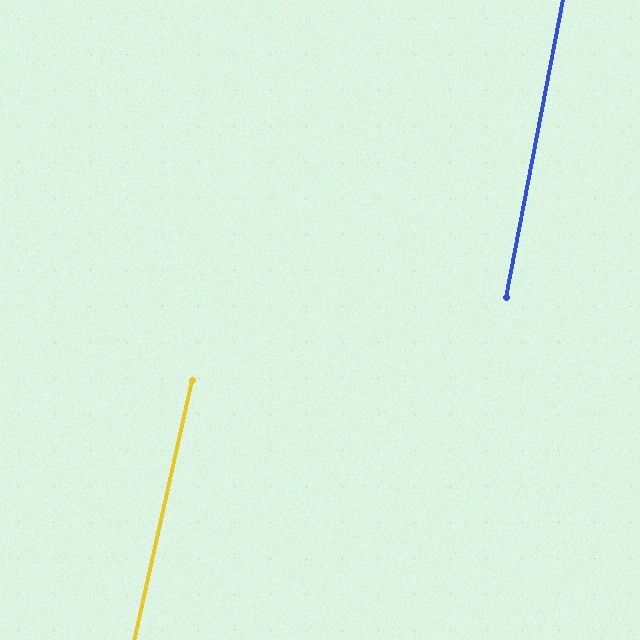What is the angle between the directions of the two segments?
Approximately 2 degrees.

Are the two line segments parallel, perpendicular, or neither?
Parallel — their directions differ by only 1.6°.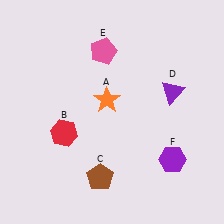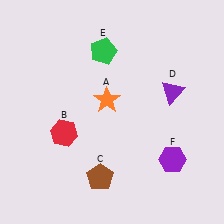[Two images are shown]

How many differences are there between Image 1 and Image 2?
There is 1 difference between the two images.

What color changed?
The pentagon (E) changed from pink in Image 1 to green in Image 2.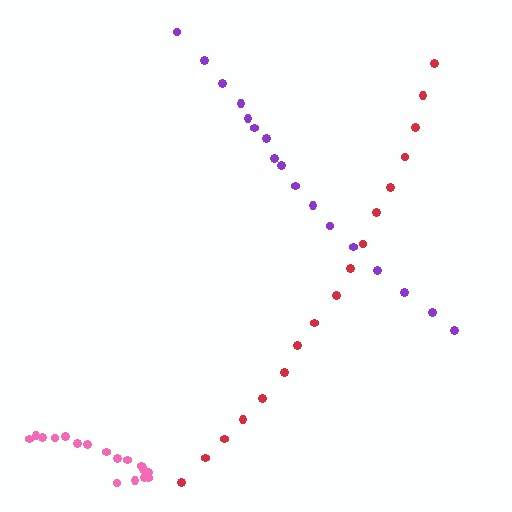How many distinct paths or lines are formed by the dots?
There are 3 distinct paths.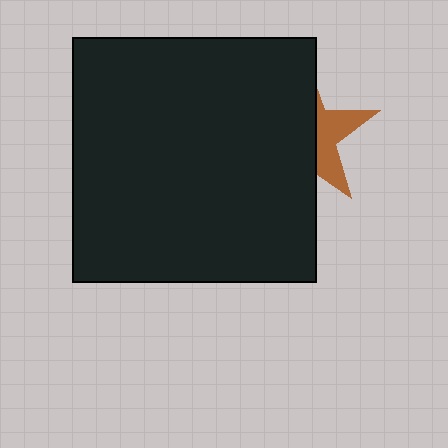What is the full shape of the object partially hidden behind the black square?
The partially hidden object is a brown star.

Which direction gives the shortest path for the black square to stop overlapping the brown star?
Moving left gives the shortest separation.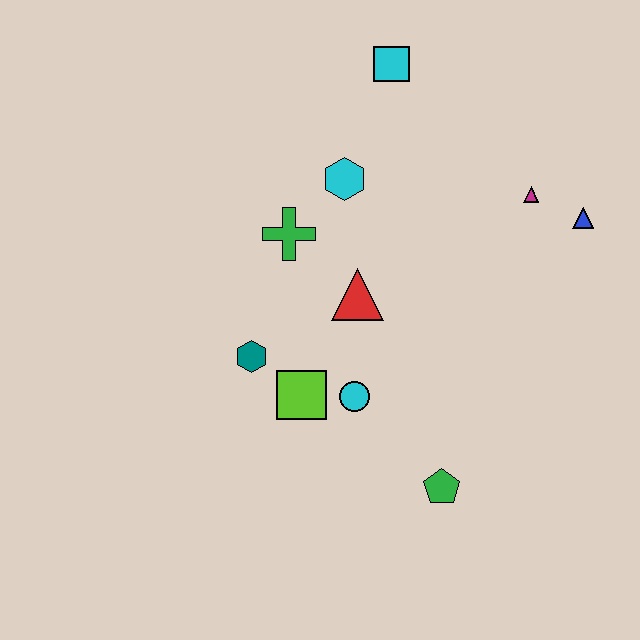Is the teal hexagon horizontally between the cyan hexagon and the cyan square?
No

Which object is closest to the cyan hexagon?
The green cross is closest to the cyan hexagon.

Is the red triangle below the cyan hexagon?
Yes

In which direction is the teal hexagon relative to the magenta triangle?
The teal hexagon is to the left of the magenta triangle.